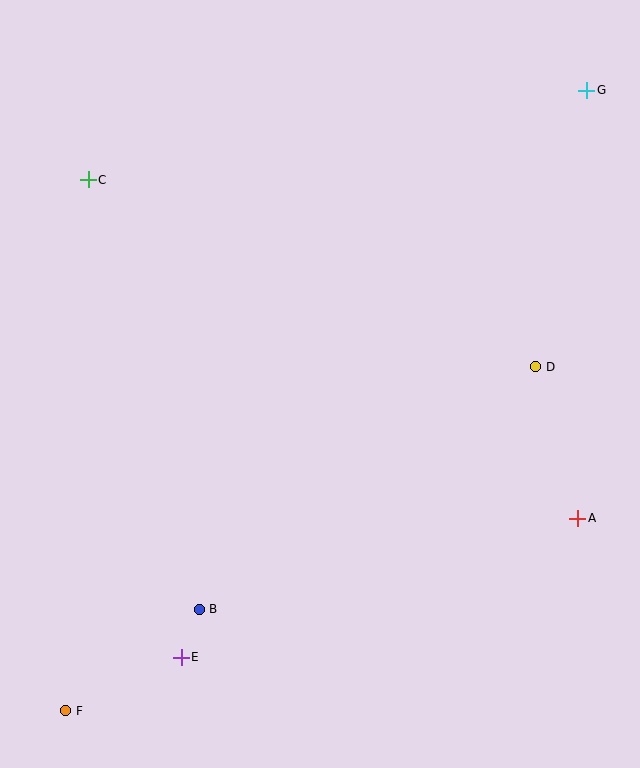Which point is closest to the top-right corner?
Point G is closest to the top-right corner.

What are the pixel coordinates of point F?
Point F is at (66, 711).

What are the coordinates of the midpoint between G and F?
The midpoint between G and F is at (326, 401).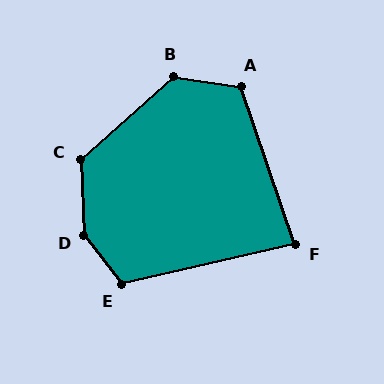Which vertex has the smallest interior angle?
F, at approximately 84 degrees.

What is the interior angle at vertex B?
Approximately 131 degrees (obtuse).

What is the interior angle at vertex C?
Approximately 129 degrees (obtuse).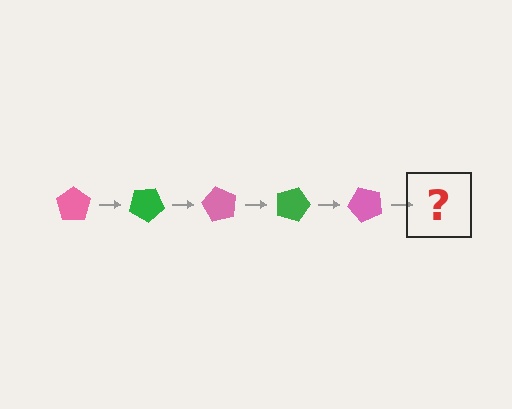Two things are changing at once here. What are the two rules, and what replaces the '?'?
The two rules are that it rotates 30 degrees each step and the color cycles through pink and green. The '?' should be a green pentagon, rotated 150 degrees from the start.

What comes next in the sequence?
The next element should be a green pentagon, rotated 150 degrees from the start.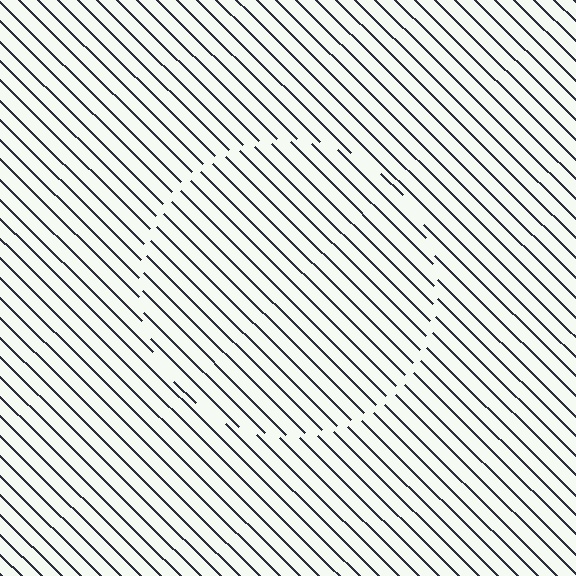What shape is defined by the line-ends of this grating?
An illusory circle. The interior of the shape contains the same grating, shifted by half a period — the contour is defined by the phase discontinuity where line-ends from the inner and outer gratings abut.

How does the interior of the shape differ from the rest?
The interior of the shape contains the same grating, shifted by half a period — the contour is defined by the phase discontinuity where line-ends from the inner and outer gratings abut.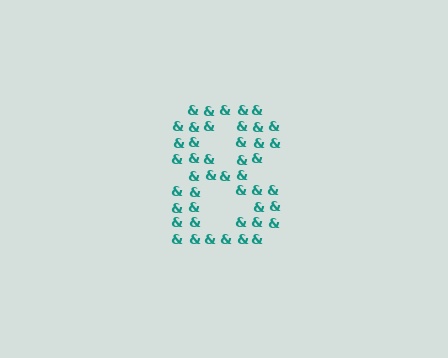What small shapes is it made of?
It is made of small ampersands.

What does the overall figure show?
The overall figure shows the digit 8.